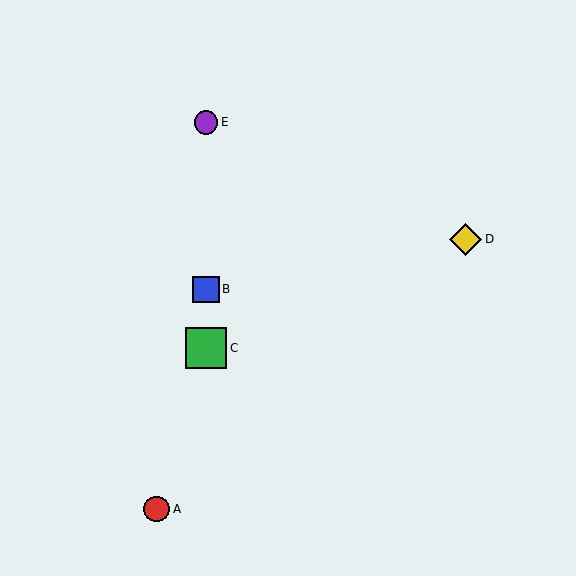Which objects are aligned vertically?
Objects B, C, E are aligned vertically.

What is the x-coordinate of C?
Object C is at x≈206.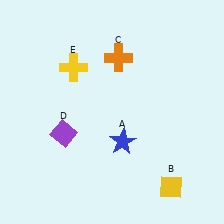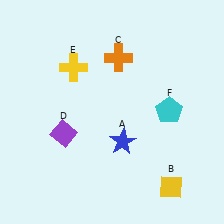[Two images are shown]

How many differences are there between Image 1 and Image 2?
There is 1 difference between the two images.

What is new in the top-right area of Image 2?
A cyan pentagon (F) was added in the top-right area of Image 2.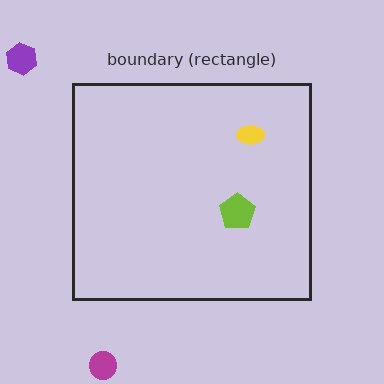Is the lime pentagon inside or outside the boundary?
Inside.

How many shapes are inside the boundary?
2 inside, 2 outside.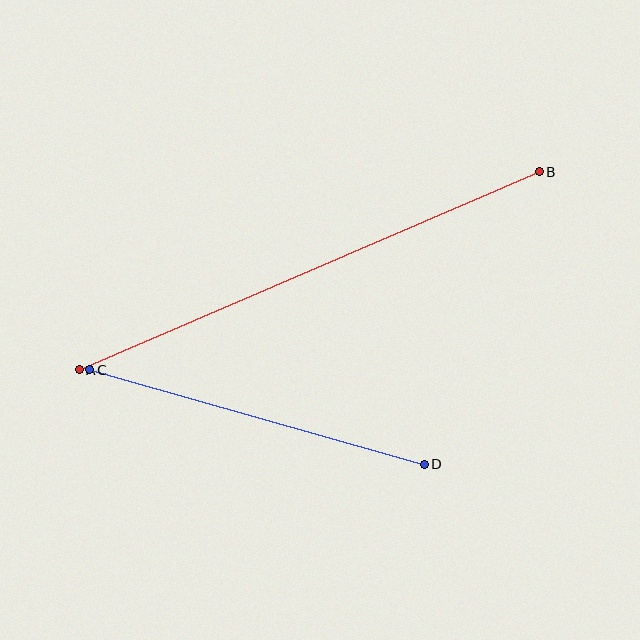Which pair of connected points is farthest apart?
Points A and B are farthest apart.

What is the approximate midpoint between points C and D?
The midpoint is at approximately (257, 417) pixels.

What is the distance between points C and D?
The distance is approximately 348 pixels.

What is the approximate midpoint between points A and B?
The midpoint is at approximately (309, 271) pixels.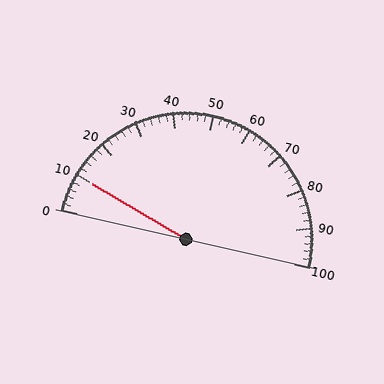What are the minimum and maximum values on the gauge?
The gauge ranges from 0 to 100.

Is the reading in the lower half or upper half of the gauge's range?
The reading is in the lower half of the range (0 to 100).